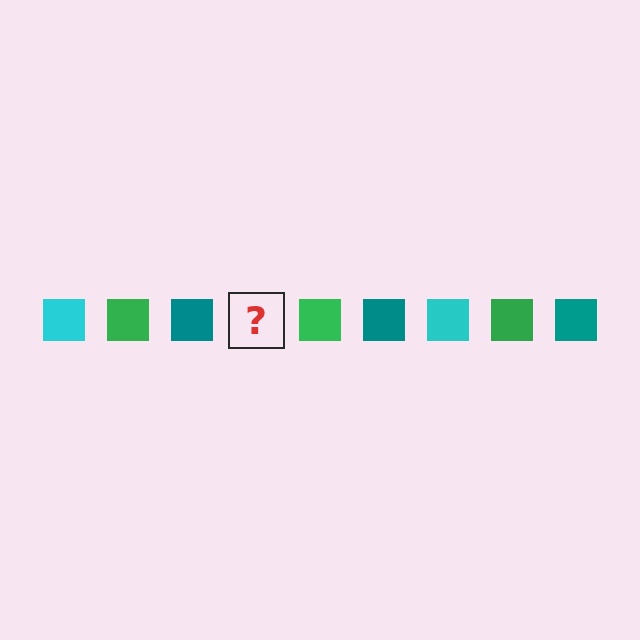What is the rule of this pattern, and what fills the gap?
The rule is that the pattern cycles through cyan, green, teal squares. The gap should be filled with a cyan square.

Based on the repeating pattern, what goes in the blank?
The blank should be a cyan square.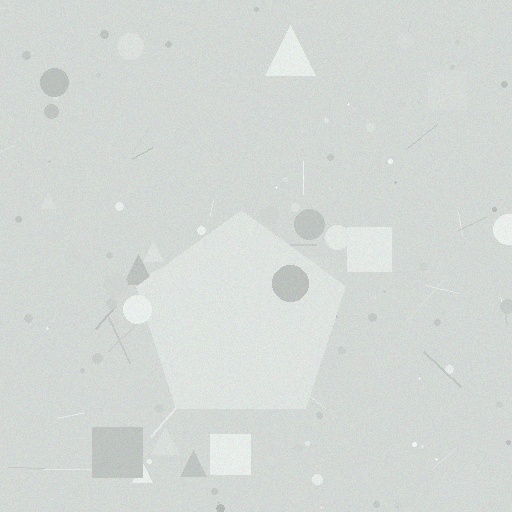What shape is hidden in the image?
A pentagon is hidden in the image.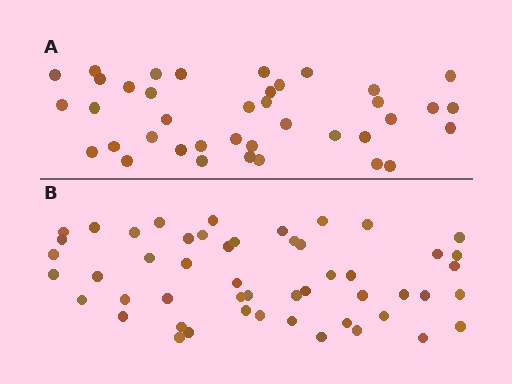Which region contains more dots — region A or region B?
Region B (the bottom region) has more dots.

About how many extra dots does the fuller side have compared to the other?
Region B has roughly 12 or so more dots than region A.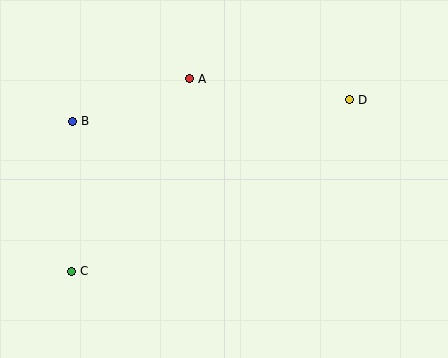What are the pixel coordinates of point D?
Point D is at (350, 100).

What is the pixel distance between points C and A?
The distance between C and A is 226 pixels.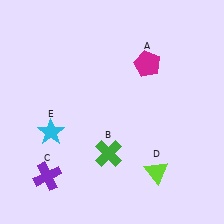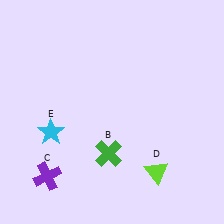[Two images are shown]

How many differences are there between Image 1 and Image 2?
There is 1 difference between the two images.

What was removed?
The magenta pentagon (A) was removed in Image 2.